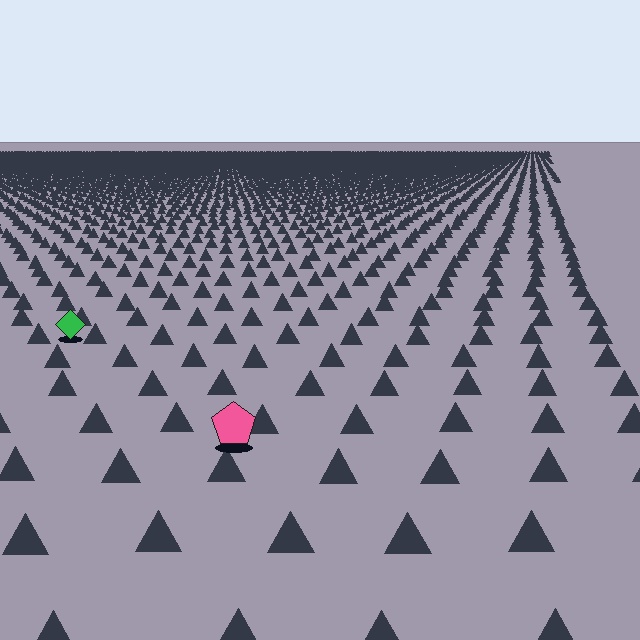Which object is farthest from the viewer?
The green diamond is farthest from the viewer. It appears smaller and the ground texture around it is denser.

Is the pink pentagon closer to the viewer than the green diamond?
Yes. The pink pentagon is closer — you can tell from the texture gradient: the ground texture is coarser near it.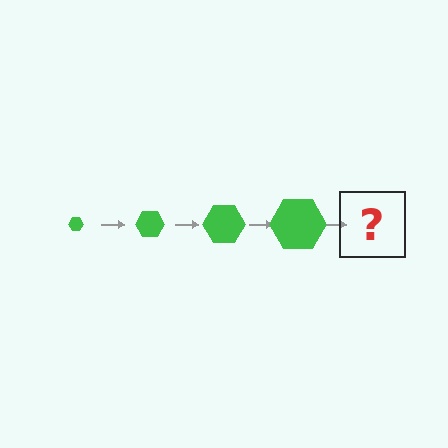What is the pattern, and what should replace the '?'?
The pattern is that the hexagon gets progressively larger each step. The '?' should be a green hexagon, larger than the previous one.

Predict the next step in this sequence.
The next step is a green hexagon, larger than the previous one.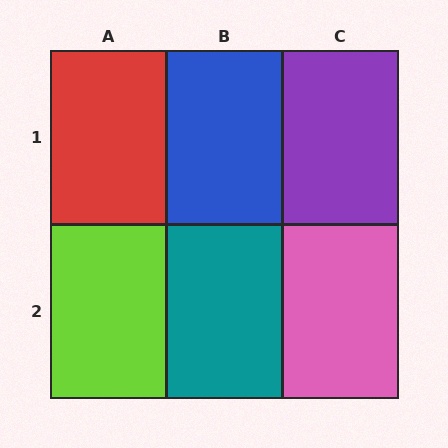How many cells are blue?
1 cell is blue.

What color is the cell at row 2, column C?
Pink.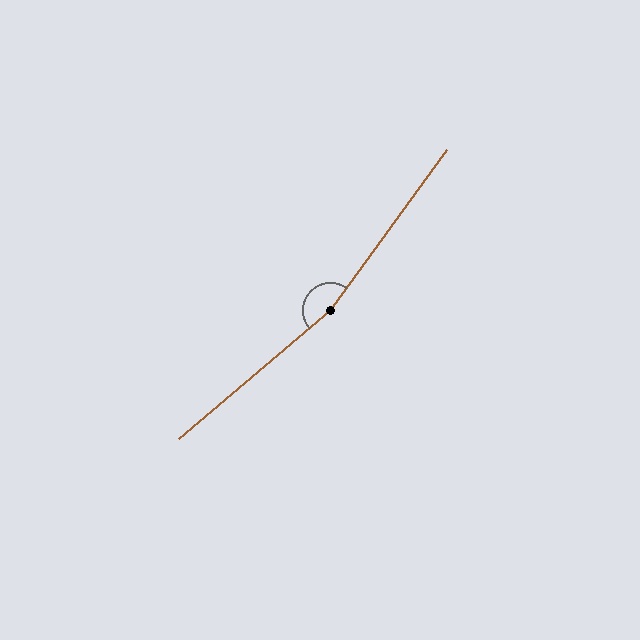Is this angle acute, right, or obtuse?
It is obtuse.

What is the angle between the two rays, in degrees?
Approximately 166 degrees.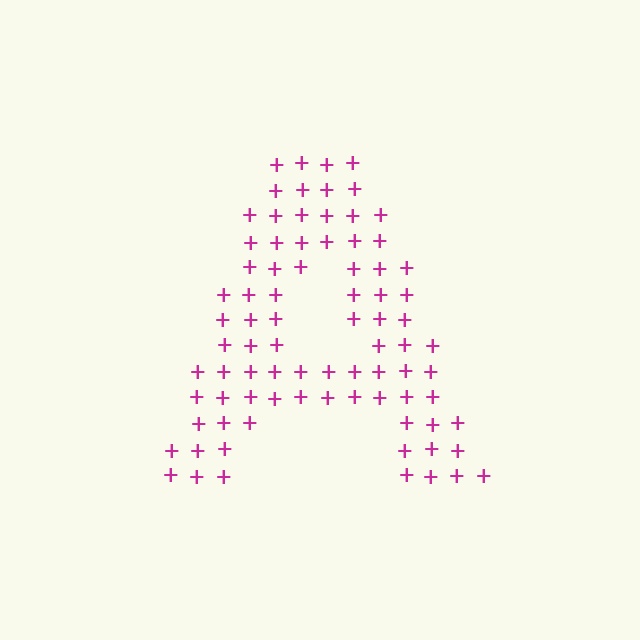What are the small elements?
The small elements are plus signs.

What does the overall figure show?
The overall figure shows the letter A.